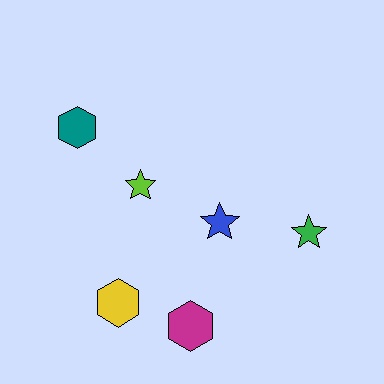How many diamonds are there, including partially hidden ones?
There are no diamonds.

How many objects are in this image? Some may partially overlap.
There are 6 objects.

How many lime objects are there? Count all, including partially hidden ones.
There is 1 lime object.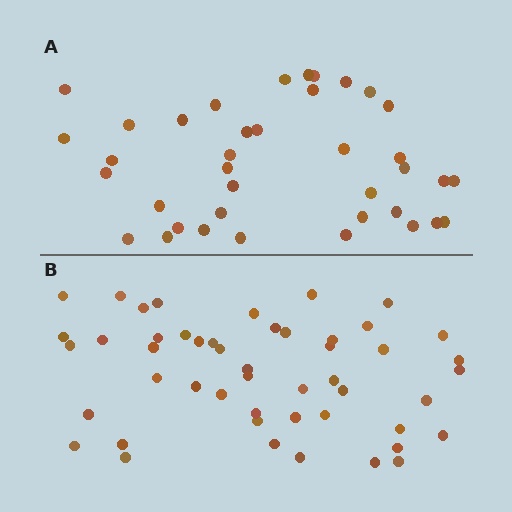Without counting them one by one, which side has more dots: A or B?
Region B (the bottom region) has more dots.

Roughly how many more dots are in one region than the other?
Region B has roughly 12 or so more dots than region A.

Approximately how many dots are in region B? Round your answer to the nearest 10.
About 50 dots. (The exact count is 49, which rounds to 50.)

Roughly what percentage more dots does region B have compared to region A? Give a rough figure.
About 30% more.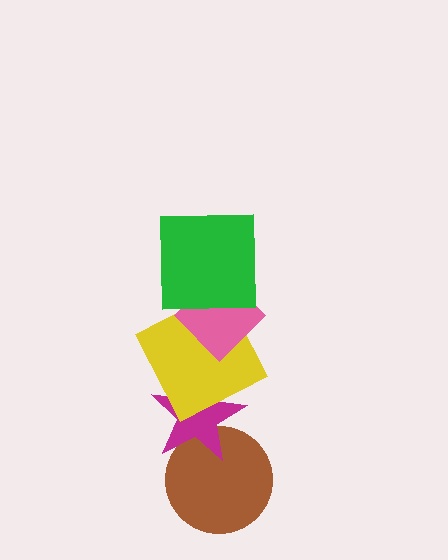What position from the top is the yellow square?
The yellow square is 3rd from the top.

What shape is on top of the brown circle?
The magenta star is on top of the brown circle.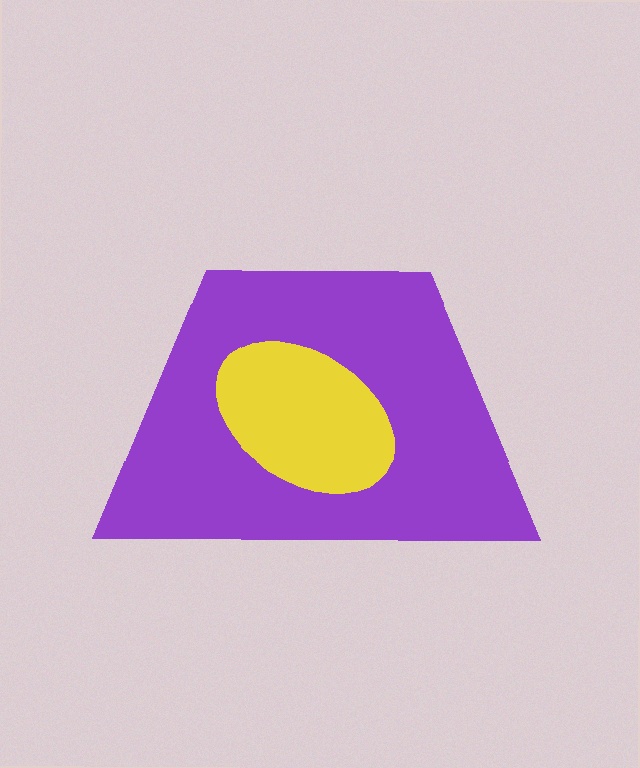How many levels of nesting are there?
2.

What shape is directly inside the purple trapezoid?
The yellow ellipse.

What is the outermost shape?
The purple trapezoid.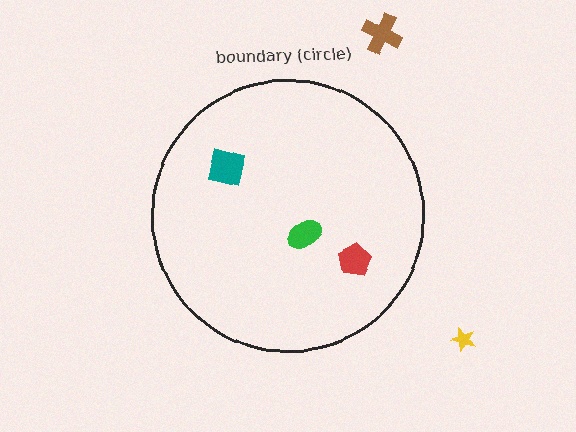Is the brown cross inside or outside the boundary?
Outside.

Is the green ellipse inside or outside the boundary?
Inside.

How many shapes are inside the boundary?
3 inside, 2 outside.